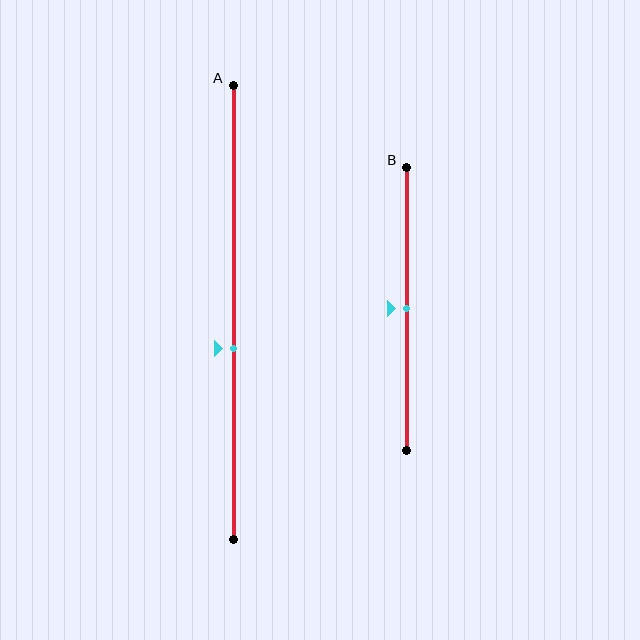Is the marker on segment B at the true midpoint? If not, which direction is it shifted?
Yes, the marker on segment B is at the true midpoint.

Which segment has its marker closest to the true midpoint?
Segment B has its marker closest to the true midpoint.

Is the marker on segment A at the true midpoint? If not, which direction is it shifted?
No, the marker on segment A is shifted downward by about 8% of the segment length.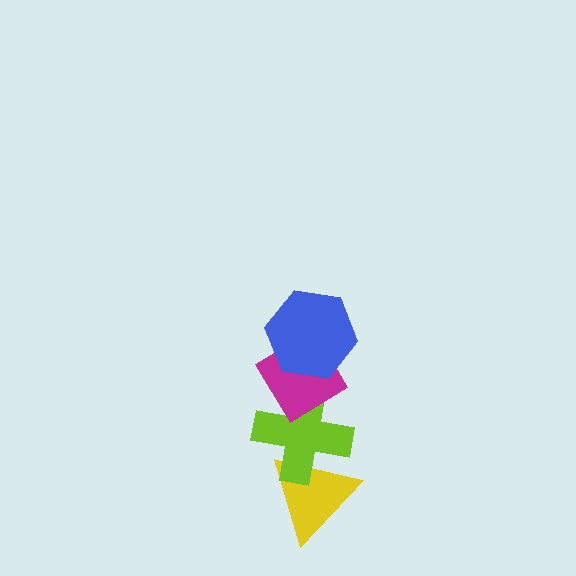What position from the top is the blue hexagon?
The blue hexagon is 1st from the top.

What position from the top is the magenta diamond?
The magenta diamond is 2nd from the top.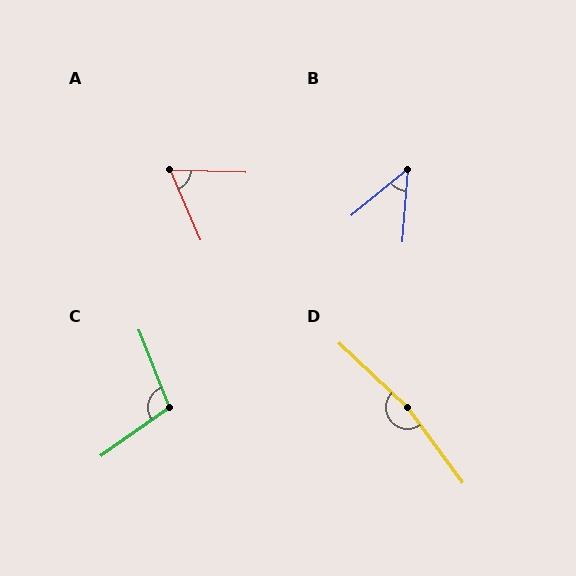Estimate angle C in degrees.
Approximately 104 degrees.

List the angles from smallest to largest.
B (47°), A (65°), C (104°), D (170°).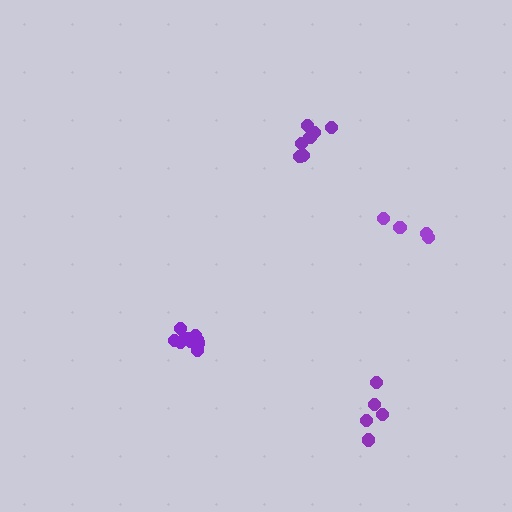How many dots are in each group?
Group 1: 11 dots, Group 2: 8 dots, Group 3: 5 dots, Group 4: 5 dots (29 total).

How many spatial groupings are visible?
There are 4 spatial groupings.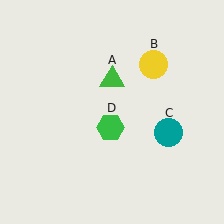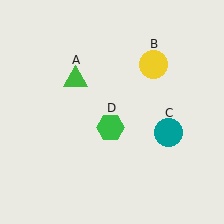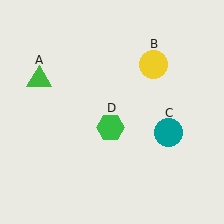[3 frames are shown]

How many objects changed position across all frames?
1 object changed position: green triangle (object A).